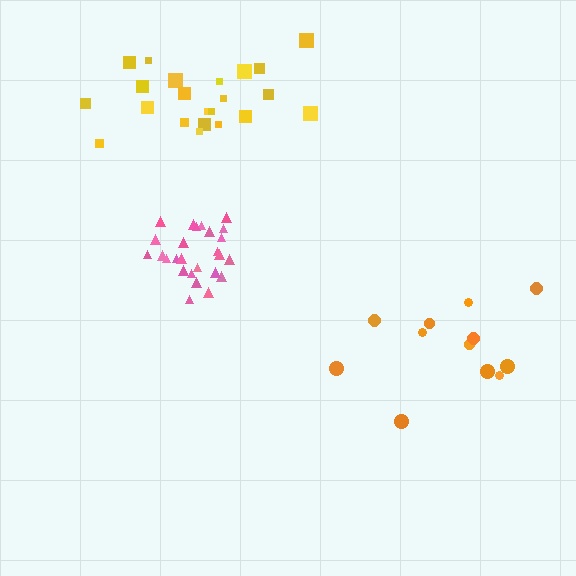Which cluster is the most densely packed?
Pink.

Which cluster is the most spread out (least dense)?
Orange.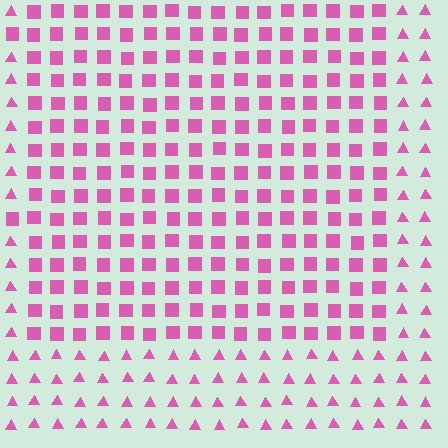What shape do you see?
I see a rectangle.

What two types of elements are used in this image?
The image uses squares inside the rectangle region and triangles outside it.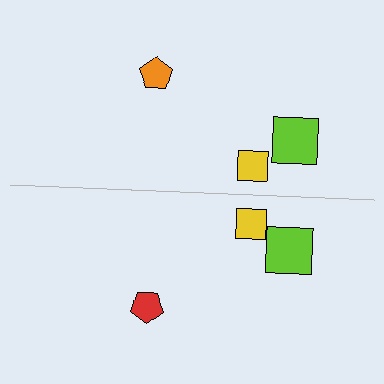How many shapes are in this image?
There are 6 shapes in this image.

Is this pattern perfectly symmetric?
No, the pattern is not perfectly symmetric. The red pentagon on the bottom side breaks the symmetry — its mirror counterpart is orange.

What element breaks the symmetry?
The red pentagon on the bottom side breaks the symmetry — its mirror counterpart is orange.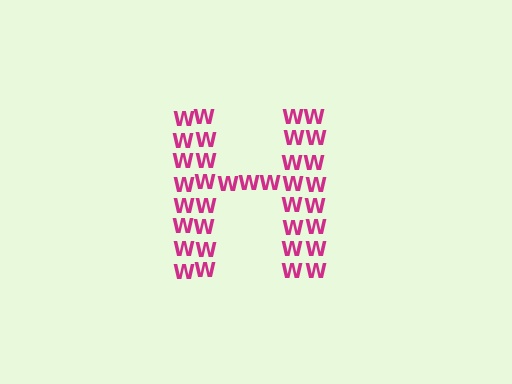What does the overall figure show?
The overall figure shows the letter H.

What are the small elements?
The small elements are letter W's.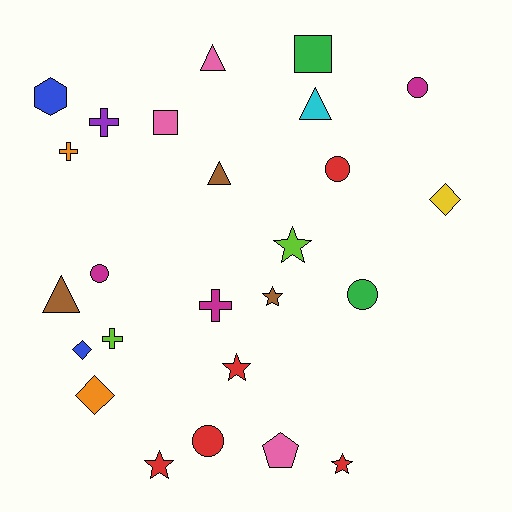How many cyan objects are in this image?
There is 1 cyan object.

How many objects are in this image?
There are 25 objects.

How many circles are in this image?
There are 5 circles.